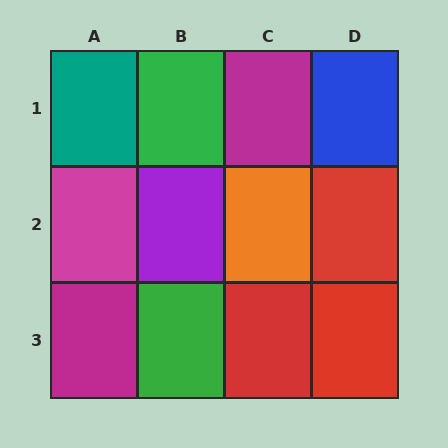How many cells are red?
3 cells are red.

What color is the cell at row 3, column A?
Magenta.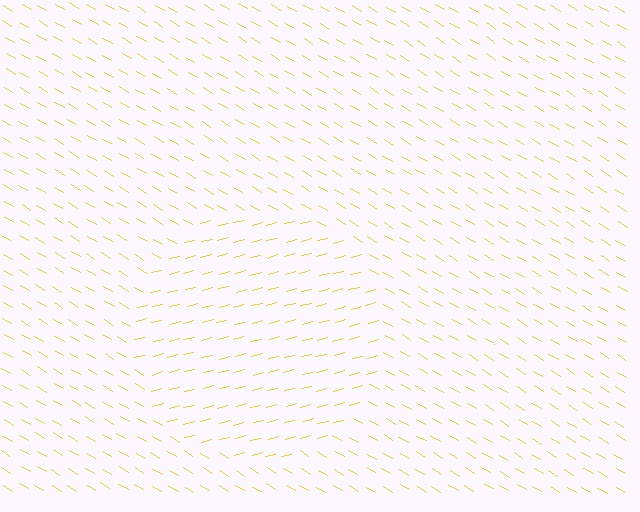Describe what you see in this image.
The image is filled with small yellow line segments. A circle region in the image has lines oriented differently from the surrounding lines, creating a visible texture boundary.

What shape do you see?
I see a circle.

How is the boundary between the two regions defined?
The boundary is defined purely by a change in line orientation (approximately 45 degrees difference). All lines are the same color and thickness.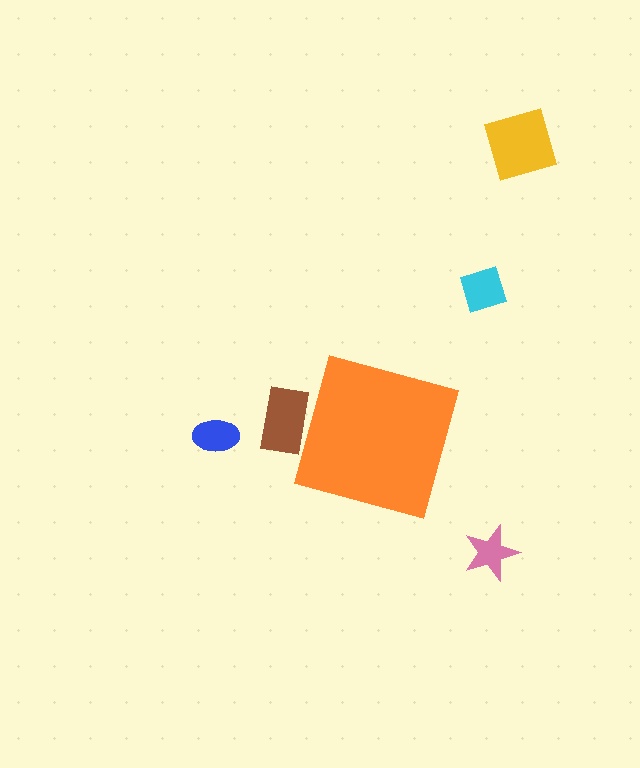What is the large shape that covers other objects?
An orange diamond.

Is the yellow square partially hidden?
No, the yellow square is fully visible.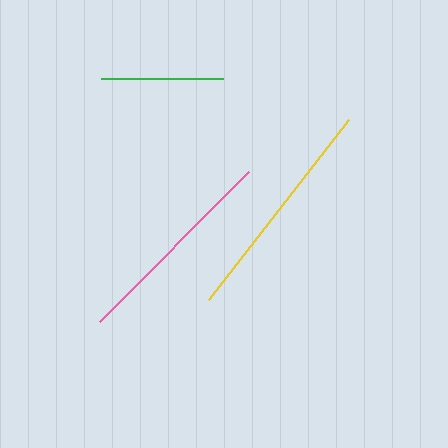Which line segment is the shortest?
The green line is the shortest at approximately 122 pixels.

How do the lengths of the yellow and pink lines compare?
The yellow and pink lines are approximately the same length.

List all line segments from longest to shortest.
From longest to shortest: yellow, pink, green.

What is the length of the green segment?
The green segment is approximately 122 pixels long.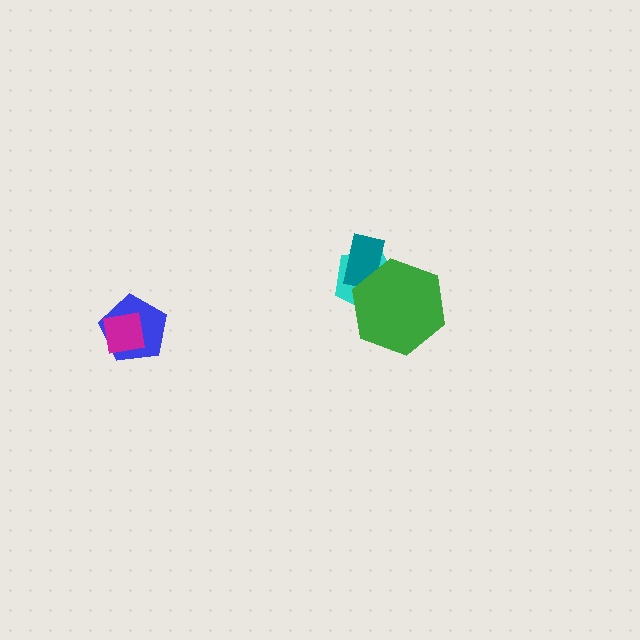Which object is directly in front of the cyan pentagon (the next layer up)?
The teal rectangle is directly in front of the cyan pentagon.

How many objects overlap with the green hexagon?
2 objects overlap with the green hexagon.